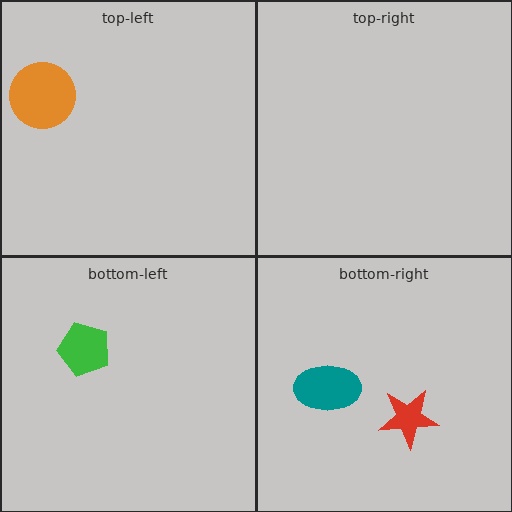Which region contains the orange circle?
The top-left region.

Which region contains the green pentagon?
The bottom-left region.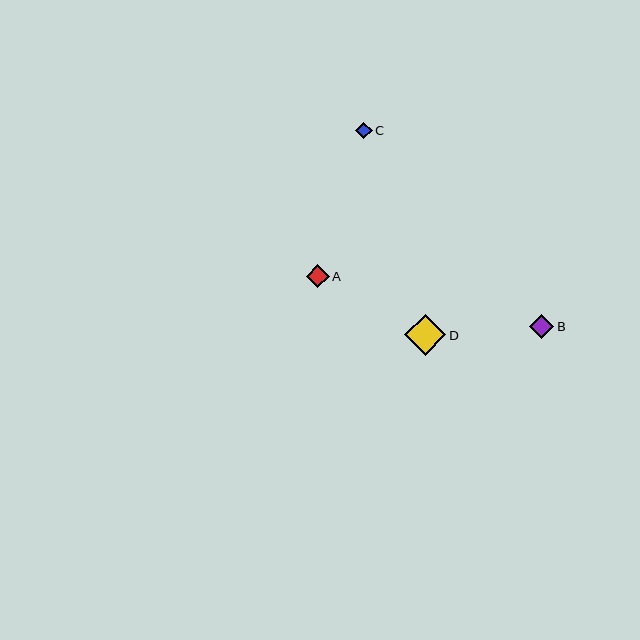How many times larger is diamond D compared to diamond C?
Diamond D is approximately 2.5 times the size of diamond C.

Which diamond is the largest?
Diamond D is the largest with a size of approximately 41 pixels.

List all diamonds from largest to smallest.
From largest to smallest: D, B, A, C.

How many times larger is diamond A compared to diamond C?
Diamond A is approximately 1.4 times the size of diamond C.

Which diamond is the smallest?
Diamond C is the smallest with a size of approximately 17 pixels.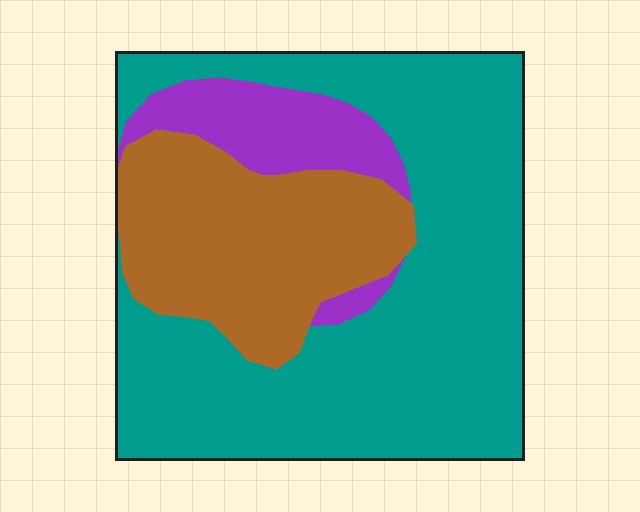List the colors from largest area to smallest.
From largest to smallest: teal, brown, purple.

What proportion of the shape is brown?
Brown takes up about one quarter (1/4) of the shape.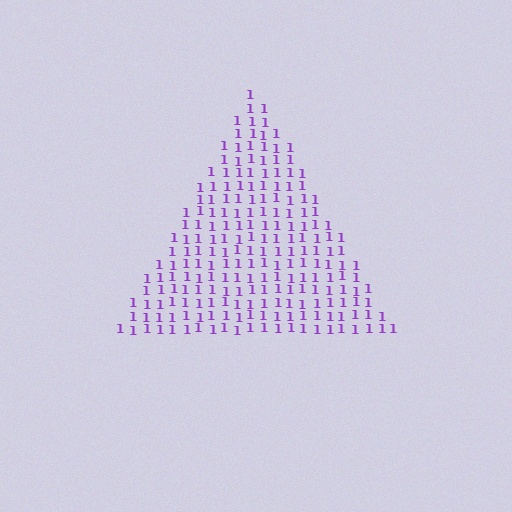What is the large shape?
The large shape is a triangle.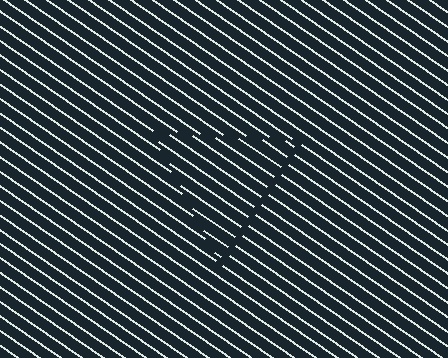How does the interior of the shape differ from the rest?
The interior of the shape contains the same grating, shifted by half a period — the contour is defined by the phase discontinuity where line-ends from the inner and outer gratings abut.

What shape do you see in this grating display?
An illusory triangle. The interior of the shape contains the same grating, shifted by half a period — the contour is defined by the phase discontinuity where line-ends from the inner and outer gratings abut.